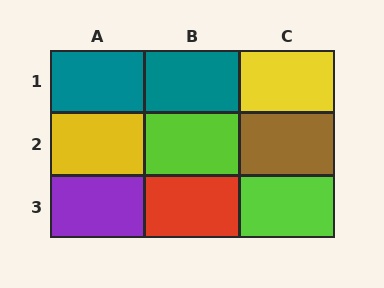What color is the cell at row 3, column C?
Lime.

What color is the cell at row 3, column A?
Purple.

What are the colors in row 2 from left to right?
Yellow, lime, brown.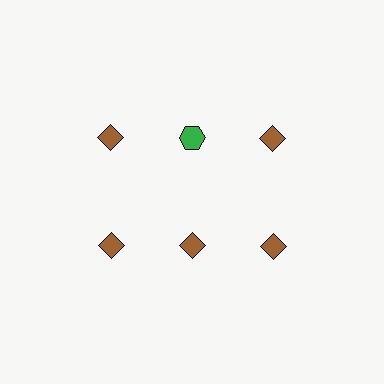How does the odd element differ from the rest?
It differs in both color (green instead of brown) and shape (hexagon instead of diamond).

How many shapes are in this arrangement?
There are 6 shapes arranged in a grid pattern.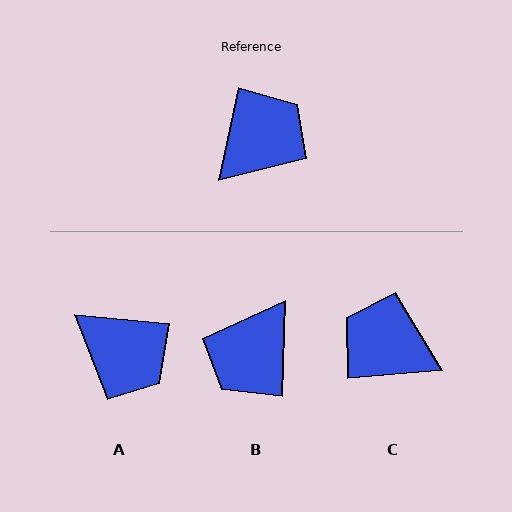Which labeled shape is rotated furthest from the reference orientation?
B, about 170 degrees away.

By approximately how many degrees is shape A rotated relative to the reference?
Approximately 83 degrees clockwise.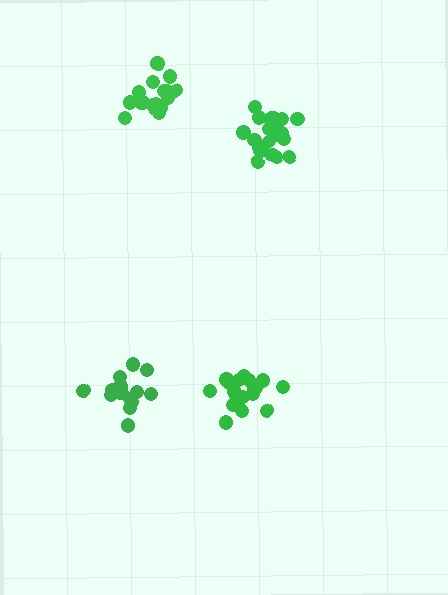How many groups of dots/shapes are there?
There are 4 groups.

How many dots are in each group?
Group 1: 17 dots, Group 2: 15 dots, Group 3: 19 dots, Group 4: 21 dots (72 total).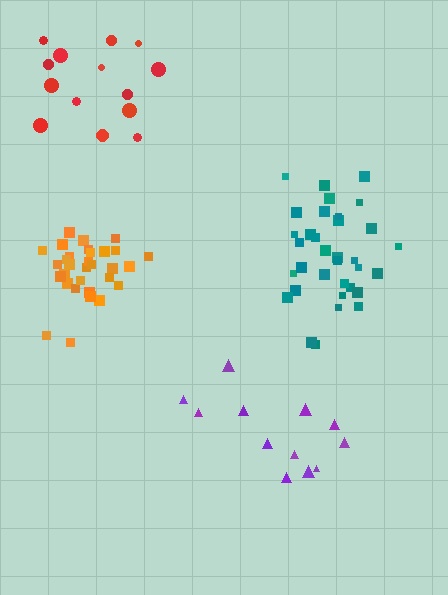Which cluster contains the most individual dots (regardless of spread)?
Teal (35).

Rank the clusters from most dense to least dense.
orange, teal, red, purple.